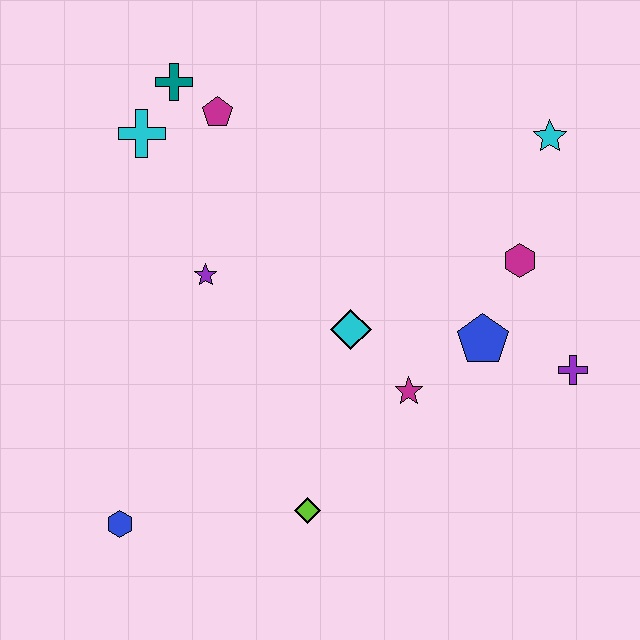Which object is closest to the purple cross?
The blue pentagon is closest to the purple cross.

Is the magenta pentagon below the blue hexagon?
No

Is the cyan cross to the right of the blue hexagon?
Yes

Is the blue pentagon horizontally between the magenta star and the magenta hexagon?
Yes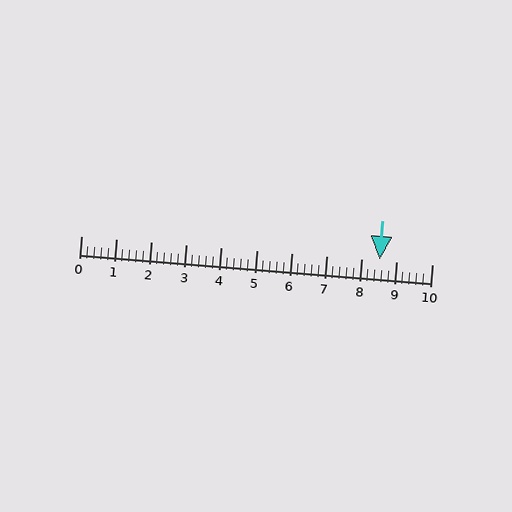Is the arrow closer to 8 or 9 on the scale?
The arrow is closer to 9.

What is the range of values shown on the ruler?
The ruler shows values from 0 to 10.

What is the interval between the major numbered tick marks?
The major tick marks are spaced 1 units apart.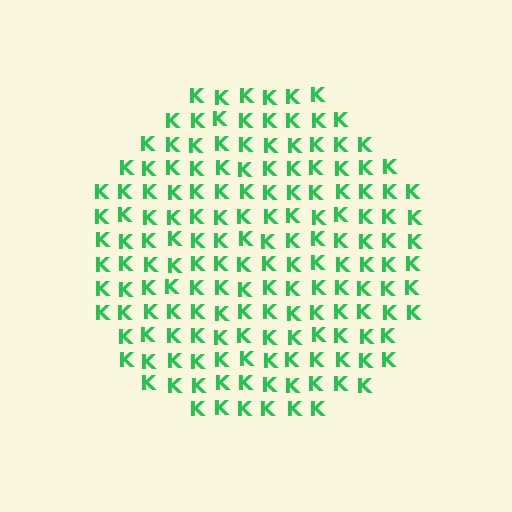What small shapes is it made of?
It is made of small letter K's.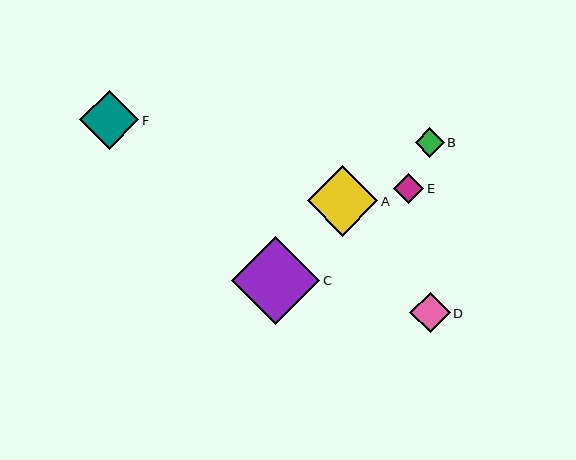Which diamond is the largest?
Diamond C is the largest with a size of approximately 88 pixels.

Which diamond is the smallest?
Diamond B is the smallest with a size of approximately 29 pixels.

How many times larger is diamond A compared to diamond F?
Diamond A is approximately 1.2 times the size of diamond F.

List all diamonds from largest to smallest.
From largest to smallest: C, A, F, D, E, B.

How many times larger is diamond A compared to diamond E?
Diamond A is approximately 2.4 times the size of diamond E.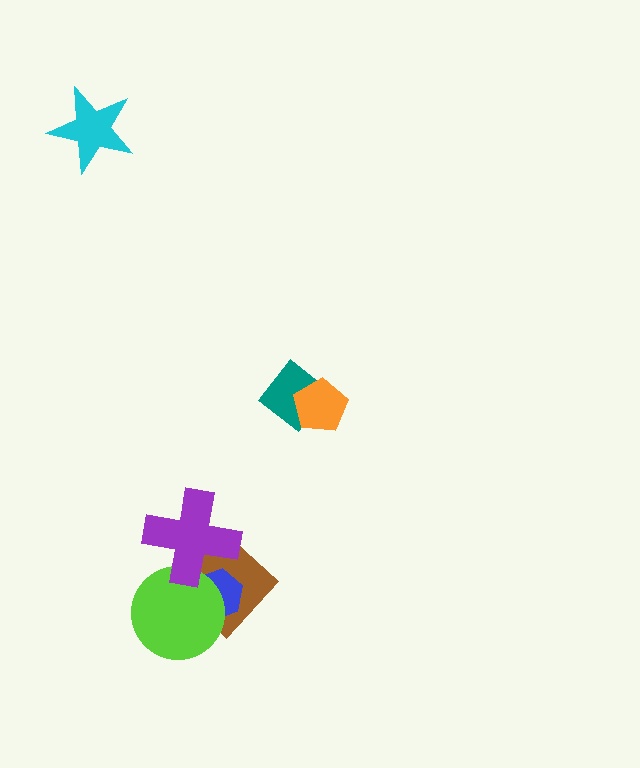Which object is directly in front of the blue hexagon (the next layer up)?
The lime circle is directly in front of the blue hexagon.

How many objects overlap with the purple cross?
3 objects overlap with the purple cross.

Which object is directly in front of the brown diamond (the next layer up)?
The blue hexagon is directly in front of the brown diamond.